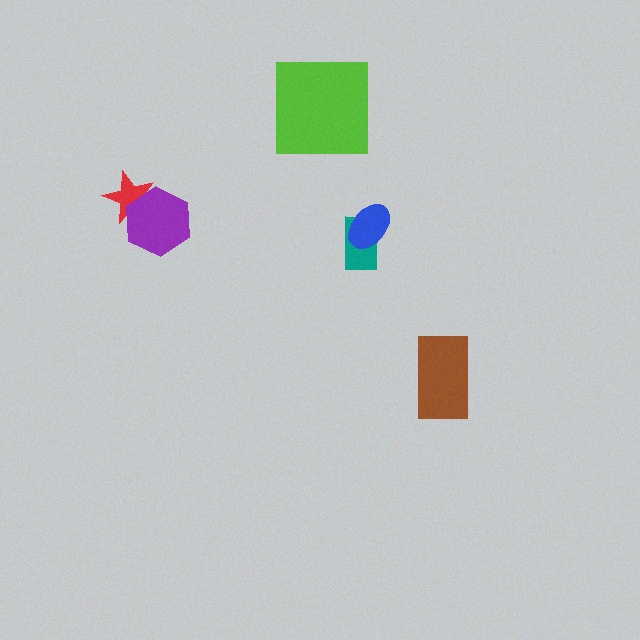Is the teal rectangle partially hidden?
Yes, it is partially covered by another shape.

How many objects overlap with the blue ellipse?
1 object overlaps with the blue ellipse.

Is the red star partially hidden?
Yes, it is partially covered by another shape.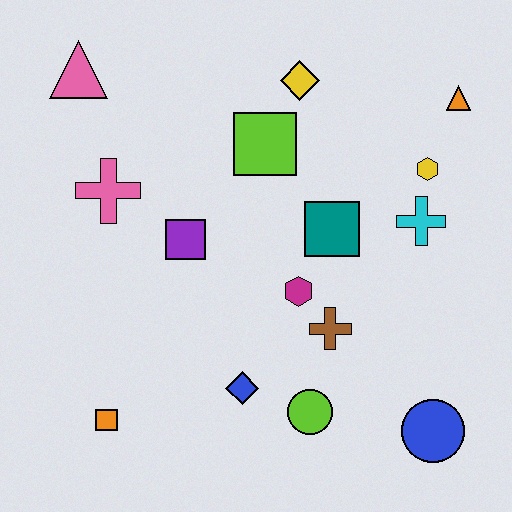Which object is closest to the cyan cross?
The yellow hexagon is closest to the cyan cross.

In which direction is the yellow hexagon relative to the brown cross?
The yellow hexagon is above the brown cross.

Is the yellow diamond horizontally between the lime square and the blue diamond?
No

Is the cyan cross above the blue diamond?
Yes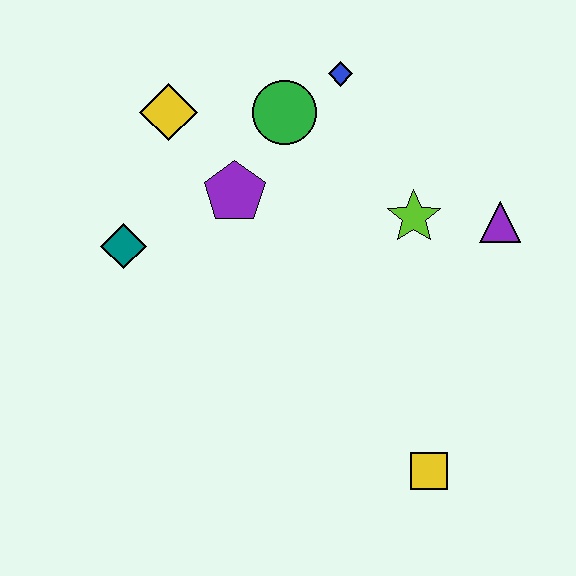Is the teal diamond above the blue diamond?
No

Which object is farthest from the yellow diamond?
The yellow square is farthest from the yellow diamond.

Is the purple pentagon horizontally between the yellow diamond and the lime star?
Yes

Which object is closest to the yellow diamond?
The purple pentagon is closest to the yellow diamond.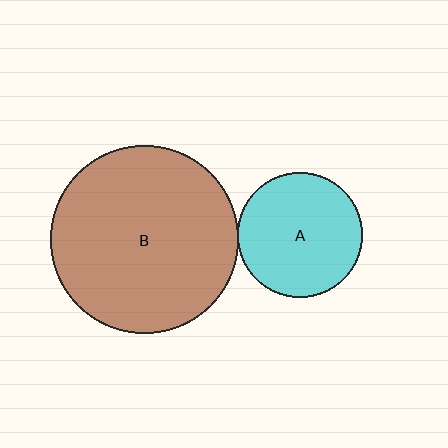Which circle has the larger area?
Circle B (brown).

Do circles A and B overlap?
Yes.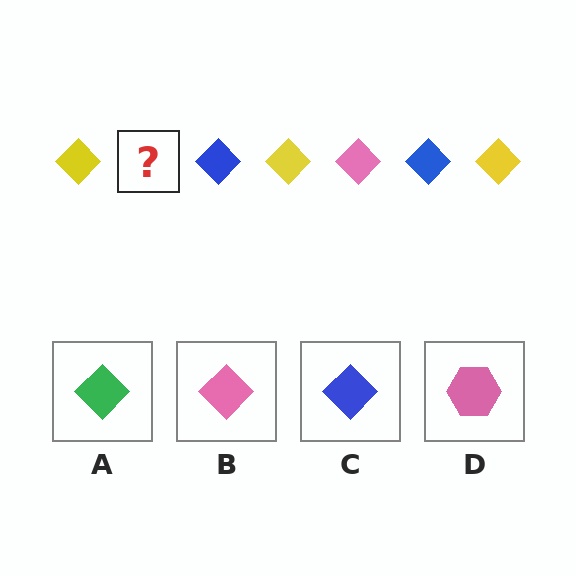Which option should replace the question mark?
Option B.